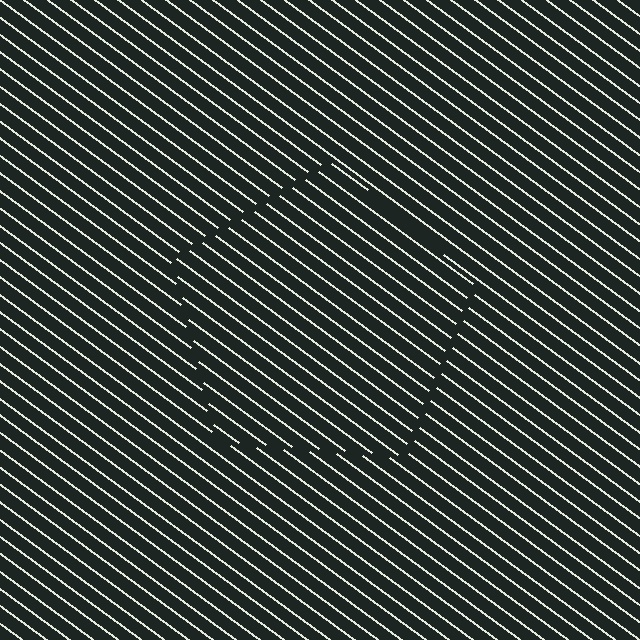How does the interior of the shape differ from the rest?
The interior of the shape contains the same grating, shifted by half a period — the contour is defined by the phase discontinuity where line-ends from the inner and outer gratings abut.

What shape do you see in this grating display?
An illusory pentagon. The interior of the shape contains the same grating, shifted by half a period — the contour is defined by the phase discontinuity where line-ends from the inner and outer gratings abut.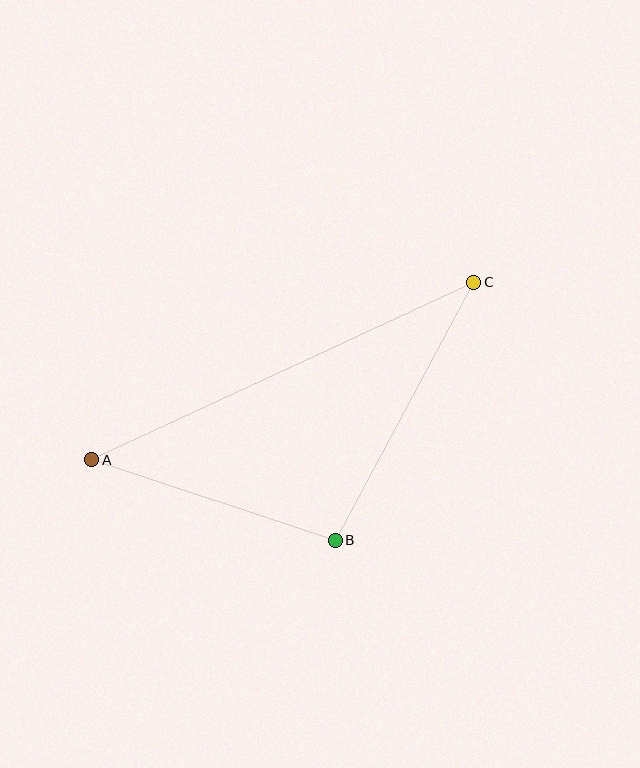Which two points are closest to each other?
Points A and B are closest to each other.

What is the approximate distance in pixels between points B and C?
The distance between B and C is approximately 293 pixels.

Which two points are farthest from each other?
Points A and C are farthest from each other.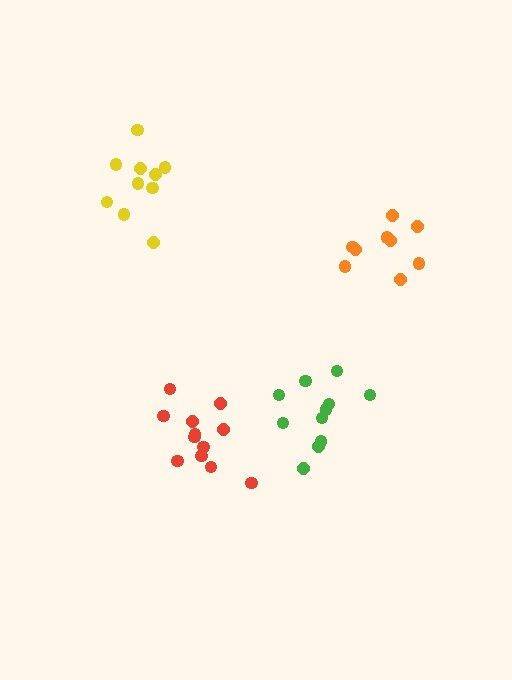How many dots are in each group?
Group 1: 11 dots, Group 2: 12 dots, Group 3: 9 dots, Group 4: 10 dots (42 total).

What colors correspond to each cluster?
The clusters are colored: green, red, orange, yellow.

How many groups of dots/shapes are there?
There are 4 groups.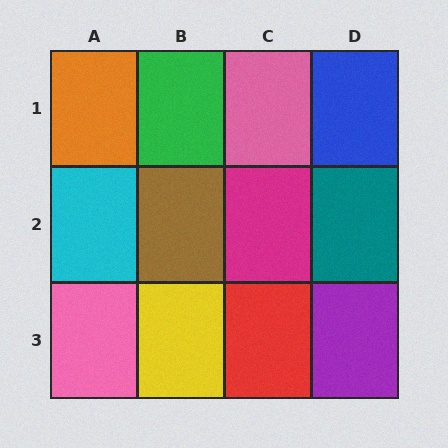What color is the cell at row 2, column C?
Magenta.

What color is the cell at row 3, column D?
Purple.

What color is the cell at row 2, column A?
Cyan.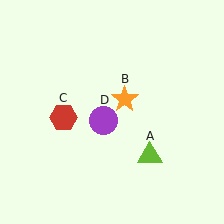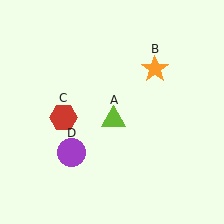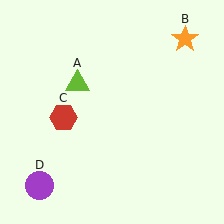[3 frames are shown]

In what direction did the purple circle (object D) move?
The purple circle (object D) moved down and to the left.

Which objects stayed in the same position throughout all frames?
Red hexagon (object C) remained stationary.